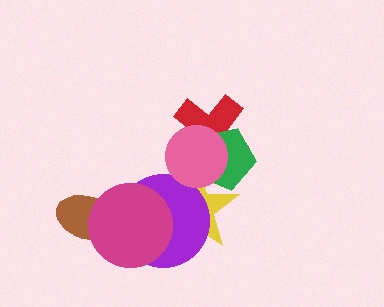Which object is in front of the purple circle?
The magenta circle is in front of the purple circle.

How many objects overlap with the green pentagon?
3 objects overlap with the green pentagon.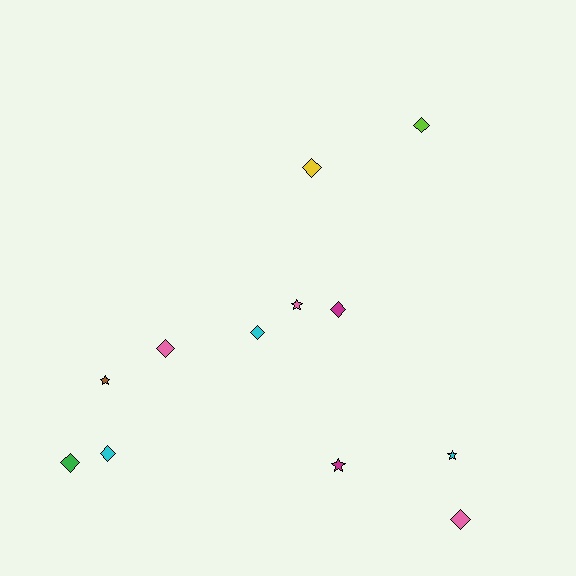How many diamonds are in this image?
There are 8 diamonds.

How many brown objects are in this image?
There is 1 brown object.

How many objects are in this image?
There are 12 objects.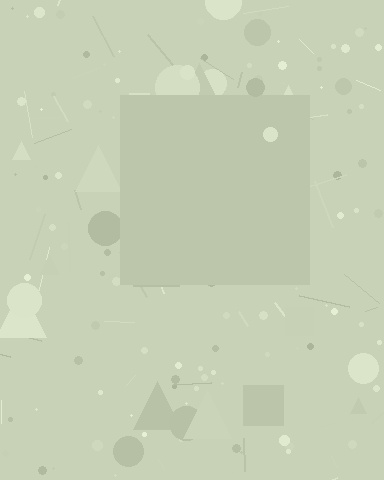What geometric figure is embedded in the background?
A square is embedded in the background.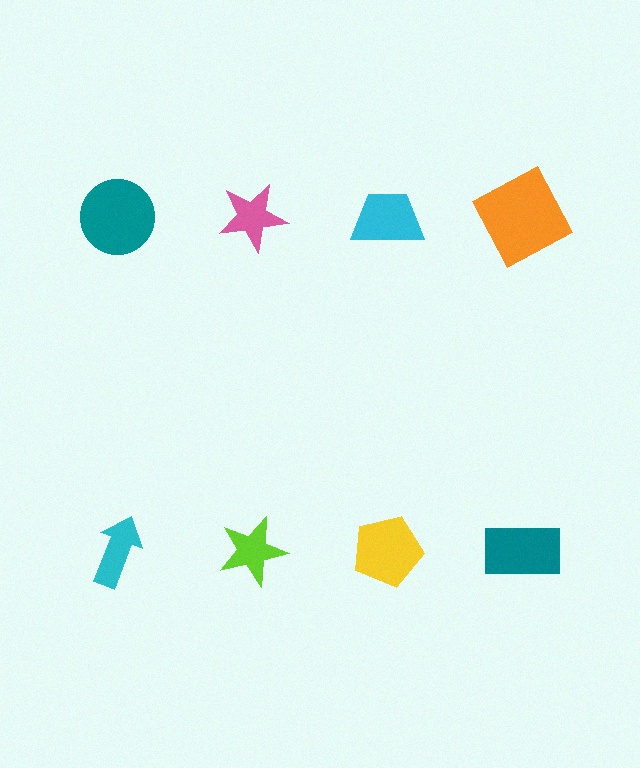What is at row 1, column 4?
An orange square.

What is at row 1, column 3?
A cyan trapezoid.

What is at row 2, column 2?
A lime star.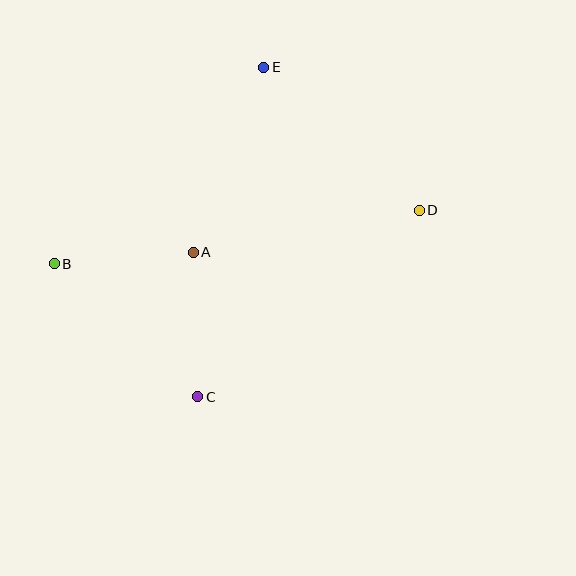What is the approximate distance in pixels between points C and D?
The distance between C and D is approximately 289 pixels.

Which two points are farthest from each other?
Points B and D are farthest from each other.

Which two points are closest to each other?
Points A and B are closest to each other.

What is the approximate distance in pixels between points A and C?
The distance between A and C is approximately 145 pixels.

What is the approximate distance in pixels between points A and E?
The distance between A and E is approximately 198 pixels.